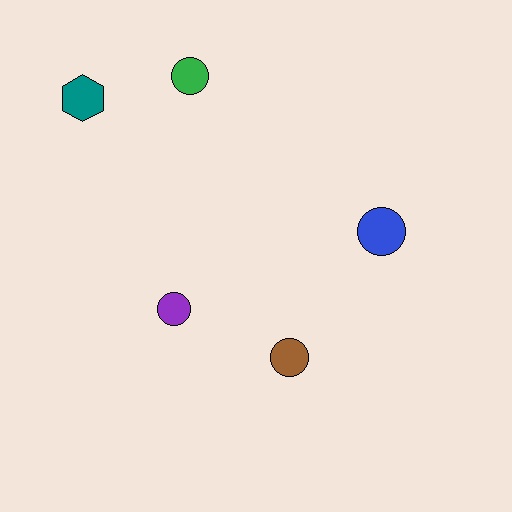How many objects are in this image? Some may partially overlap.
There are 5 objects.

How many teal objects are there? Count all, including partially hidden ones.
There is 1 teal object.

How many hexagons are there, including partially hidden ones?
There is 1 hexagon.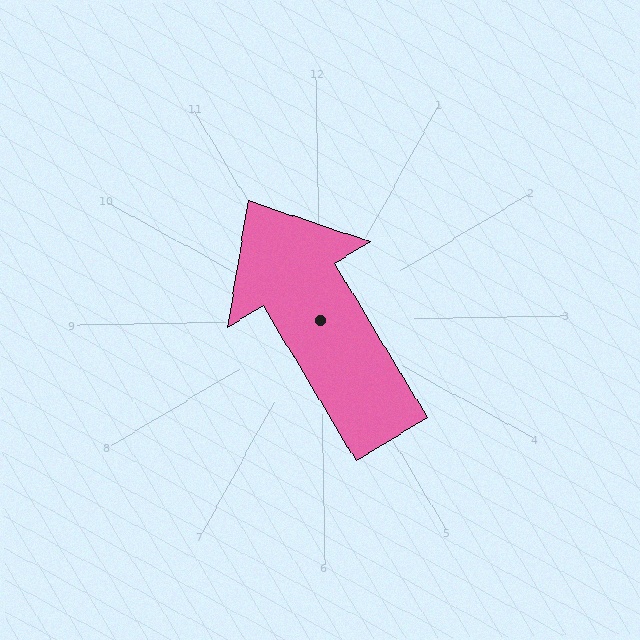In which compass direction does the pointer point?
Northwest.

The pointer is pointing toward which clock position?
Roughly 11 o'clock.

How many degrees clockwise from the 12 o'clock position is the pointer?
Approximately 330 degrees.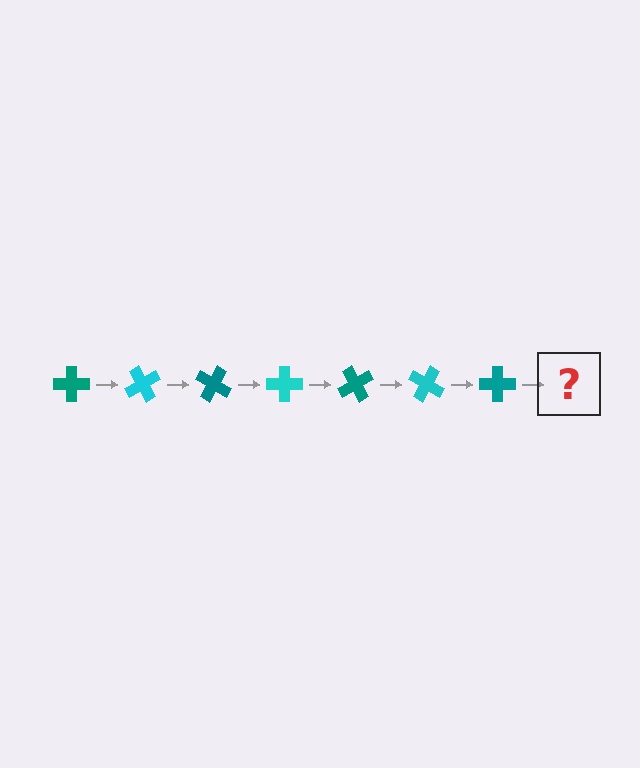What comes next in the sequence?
The next element should be a cyan cross, rotated 420 degrees from the start.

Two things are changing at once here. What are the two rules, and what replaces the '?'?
The two rules are that it rotates 60 degrees each step and the color cycles through teal and cyan. The '?' should be a cyan cross, rotated 420 degrees from the start.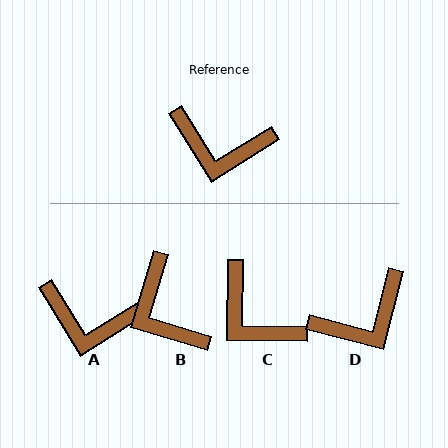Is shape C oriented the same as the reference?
No, it is off by about 33 degrees.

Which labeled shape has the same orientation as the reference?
A.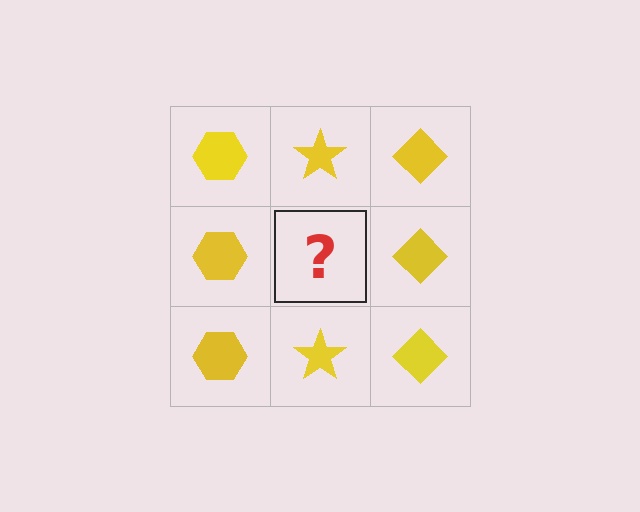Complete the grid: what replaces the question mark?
The question mark should be replaced with a yellow star.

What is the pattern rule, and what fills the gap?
The rule is that each column has a consistent shape. The gap should be filled with a yellow star.